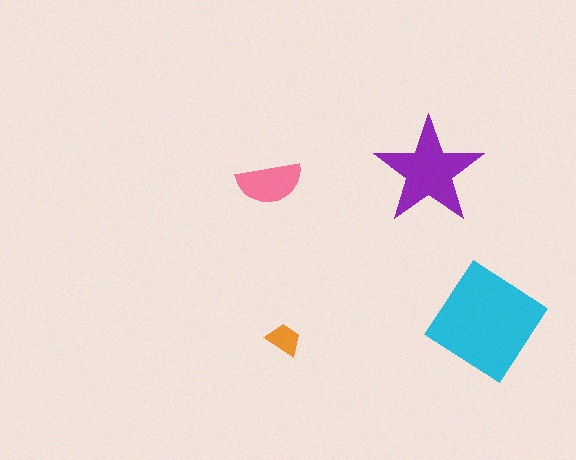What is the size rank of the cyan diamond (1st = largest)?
1st.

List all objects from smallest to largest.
The orange trapezoid, the pink semicircle, the purple star, the cyan diamond.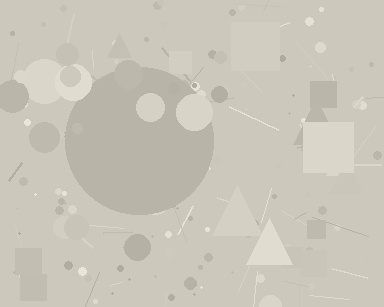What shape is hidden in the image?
A circle is hidden in the image.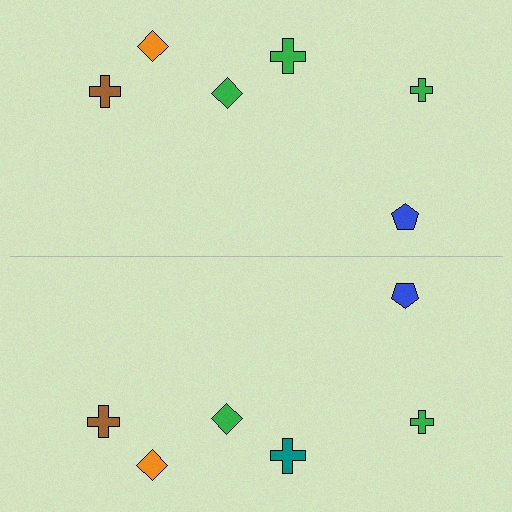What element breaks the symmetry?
The teal cross on the bottom side breaks the symmetry — its mirror counterpart is green.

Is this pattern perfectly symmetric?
No, the pattern is not perfectly symmetric. The teal cross on the bottom side breaks the symmetry — its mirror counterpart is green.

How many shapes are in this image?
There are 12 shapes in this image.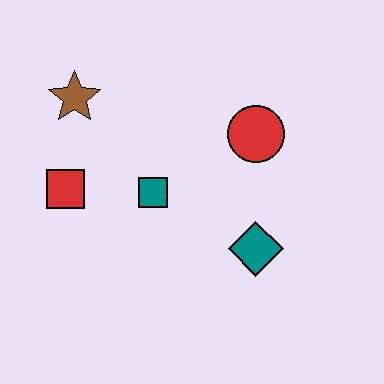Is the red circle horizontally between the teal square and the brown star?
No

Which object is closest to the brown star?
The red square is closest to the brown star.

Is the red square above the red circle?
No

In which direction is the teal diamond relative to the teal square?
The teal diamond is to the right of the teal square.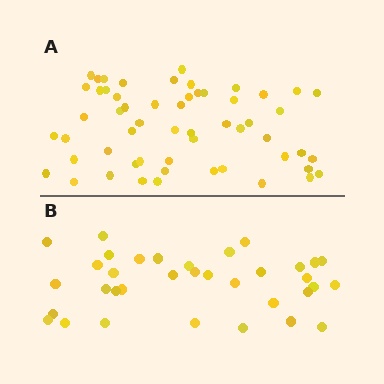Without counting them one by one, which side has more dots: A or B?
Region A (the top region) has more dots.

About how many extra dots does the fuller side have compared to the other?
Region A has approximately 20 more dots than region B.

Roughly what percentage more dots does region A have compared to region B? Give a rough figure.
About 60% more.